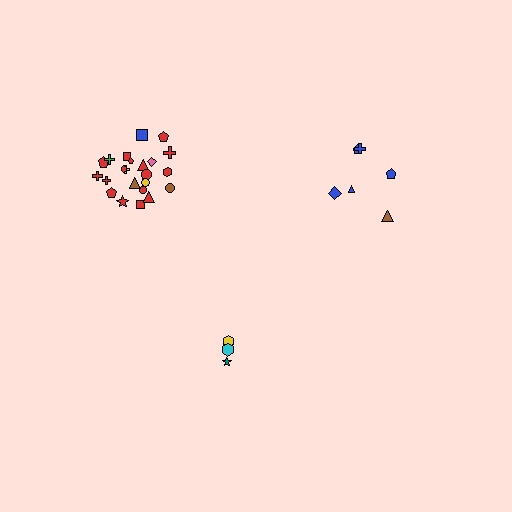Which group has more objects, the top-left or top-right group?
The top-left group.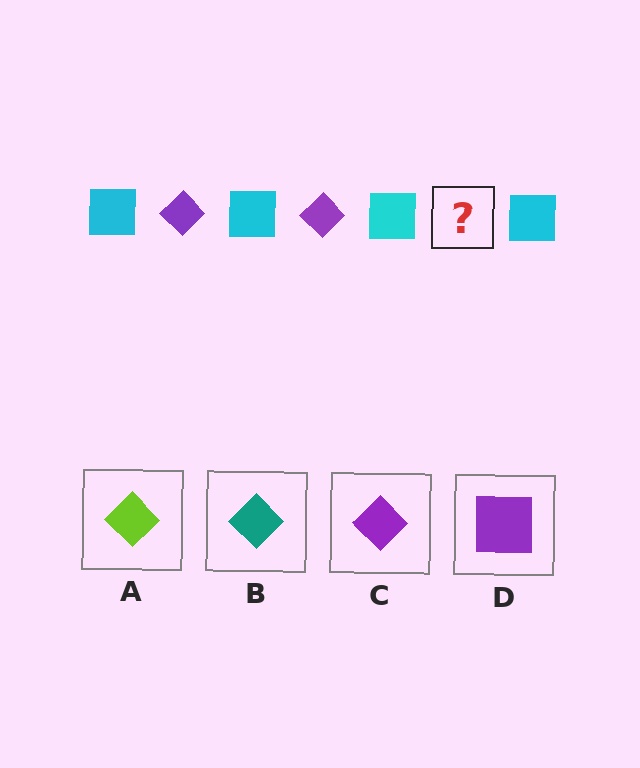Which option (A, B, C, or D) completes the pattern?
C.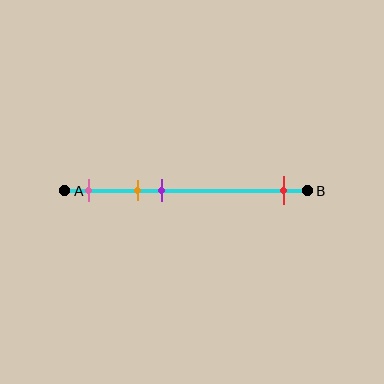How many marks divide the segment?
There are 4 marks dividing the segment.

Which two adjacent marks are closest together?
The orange and purple marks are the closest adjacent pair.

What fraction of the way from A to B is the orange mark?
The orange mark is approximately 30% (0.3) of the way from A to B.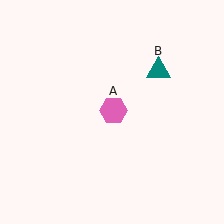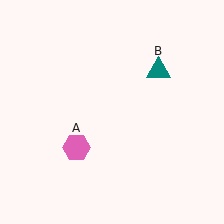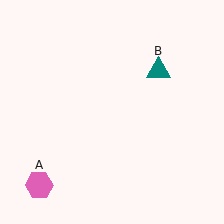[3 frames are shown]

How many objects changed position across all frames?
1 object changed position: pink hexagon (object A).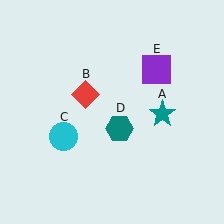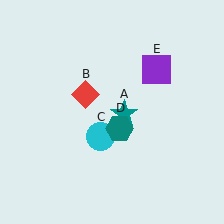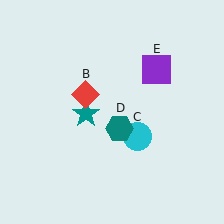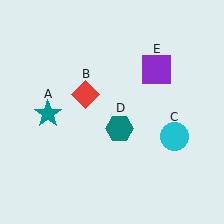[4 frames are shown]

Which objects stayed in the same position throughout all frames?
Red diamond (object B) and teal hexagon (object D) and purple square (object E) remained stationary.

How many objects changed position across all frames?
2 objects changed position: teal star (object A), cyan circle (object C).